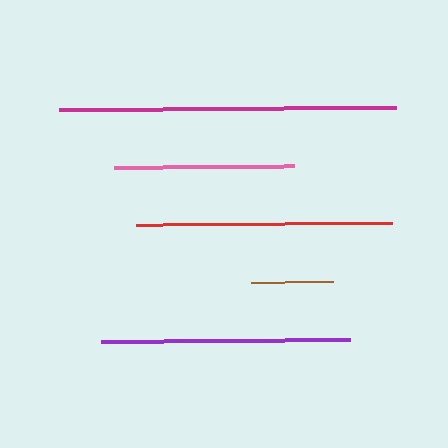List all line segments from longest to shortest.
From longest to shortest: magenta, red, purple, pink, brown.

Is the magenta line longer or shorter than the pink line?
The magenta line is longer than the pink line.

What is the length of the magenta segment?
The magenta segment is approximately 338 pixels long.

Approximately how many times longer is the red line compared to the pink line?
The red line is approximately 1.4 times the length of the pink line.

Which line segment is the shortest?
The brown line is the shortest at approximately 82 pixels.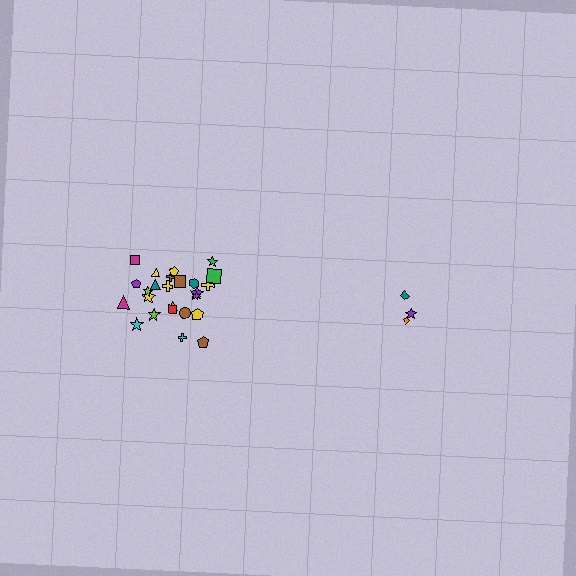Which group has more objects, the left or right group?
The left group.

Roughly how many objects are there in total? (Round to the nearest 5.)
Roughly 30 objects in total.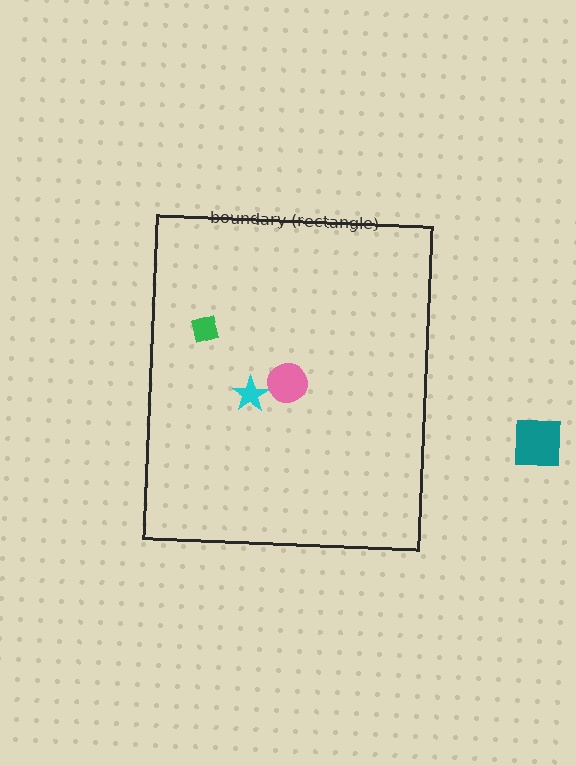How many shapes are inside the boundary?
3 inside, 1 outside.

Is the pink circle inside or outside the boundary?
Inside.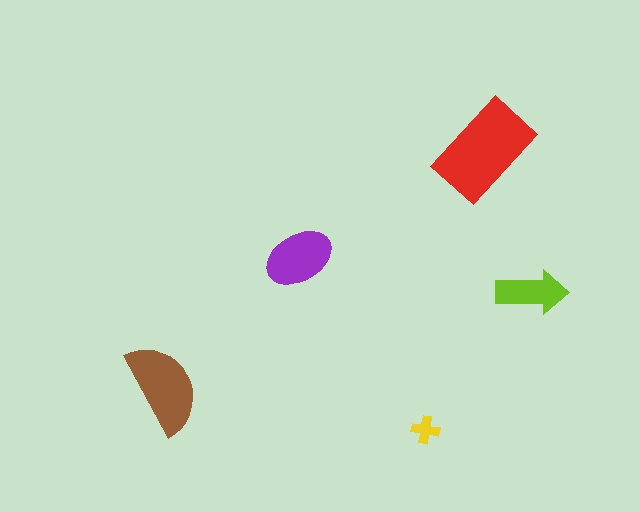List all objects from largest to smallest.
The red rectangle, the brown semicircle, the purple ellipse, the lime arrow, the yellow cross.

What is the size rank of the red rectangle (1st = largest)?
1st.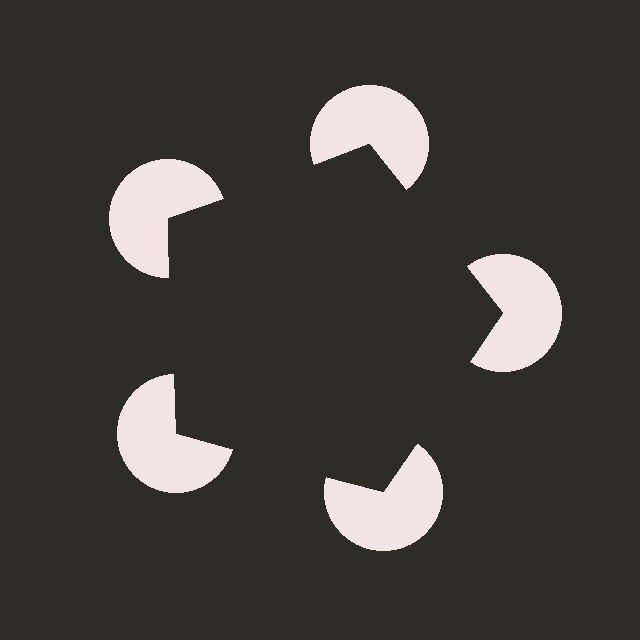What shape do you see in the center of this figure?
An illusory pentagon — its edges are inferred from the aligned wedge cuts in the pac-man discs, not physically drawn.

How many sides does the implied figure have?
5 sides.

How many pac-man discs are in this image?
There are 5 — one at each vertex of the illusory pentagon.